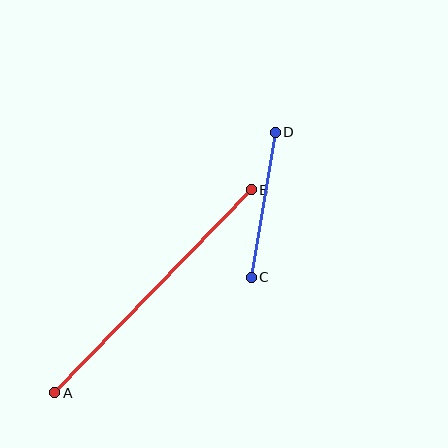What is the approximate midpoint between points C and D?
The midpoint is at approximately (263, 205) pixels.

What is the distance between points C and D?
The distance is approximately 147 pixels.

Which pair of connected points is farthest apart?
Points A and B are farthest apart.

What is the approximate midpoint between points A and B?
The midpoint is at approximately (153, 291) pixels.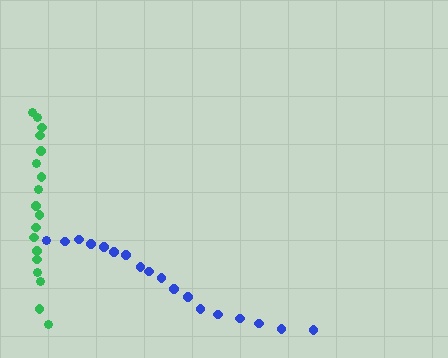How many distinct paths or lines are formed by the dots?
There are 2 distinct paths.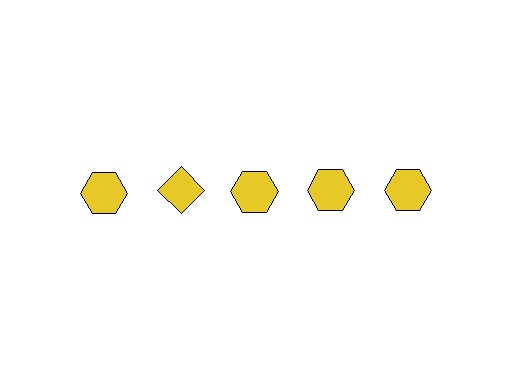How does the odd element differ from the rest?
It has a different shape: diamond instead of hexagon.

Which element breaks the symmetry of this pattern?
The yellow diamond in the top row, second from left column breaks the symmetry. All other shapes are yellow hexagons.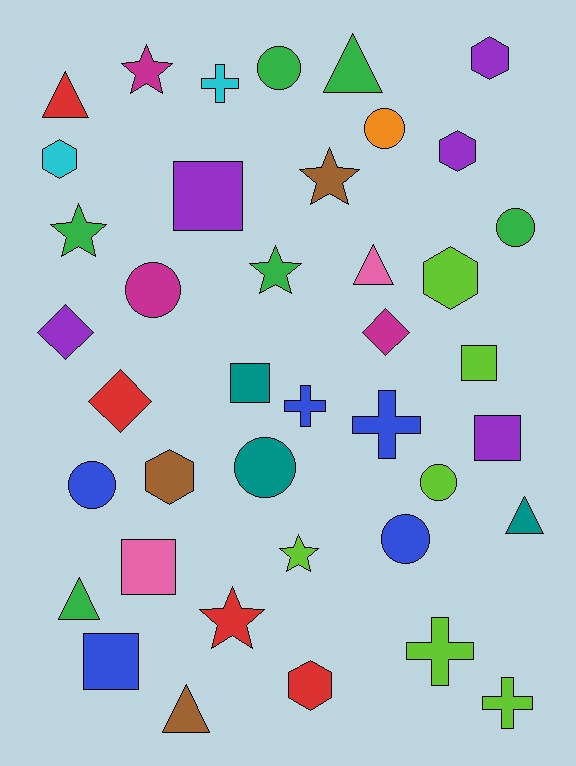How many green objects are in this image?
There are 6 green objects.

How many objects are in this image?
There are 40 objects.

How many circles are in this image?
There are 8 circles.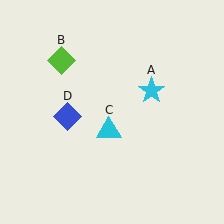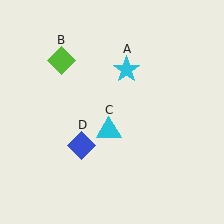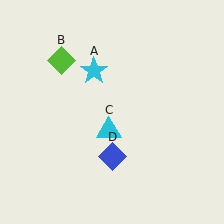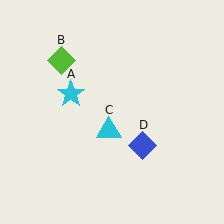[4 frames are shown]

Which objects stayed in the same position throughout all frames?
Lime diamond (object B) and cyan triangle (object C) remained stationary.